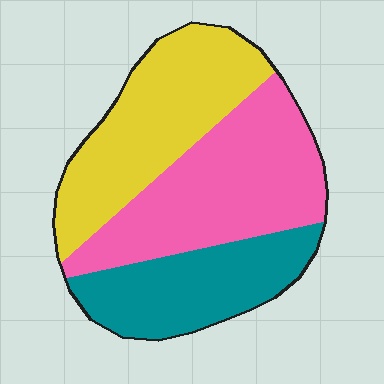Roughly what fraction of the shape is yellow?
Yellow covers about 35% of the shape.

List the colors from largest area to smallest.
From largest to smallest: pink, yellow, teal.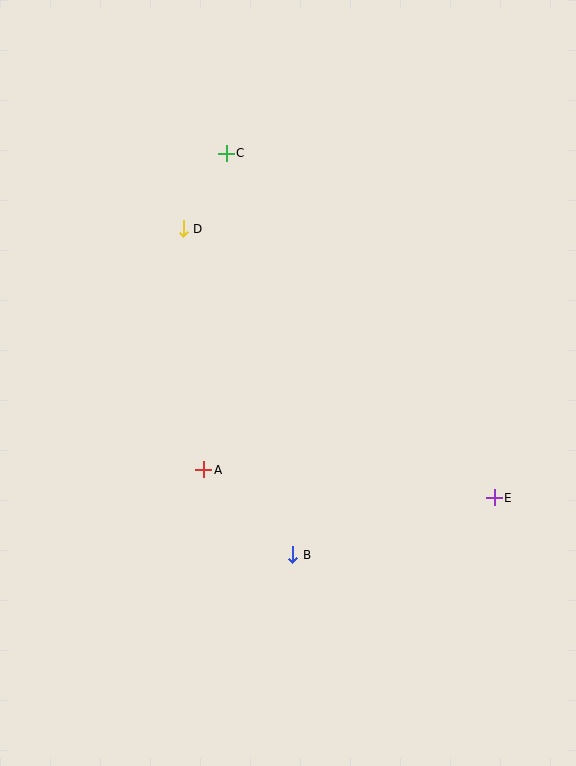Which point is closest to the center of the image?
Point A at (204, 470) is closest to the center.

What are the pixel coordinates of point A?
Point A is at (204, 470).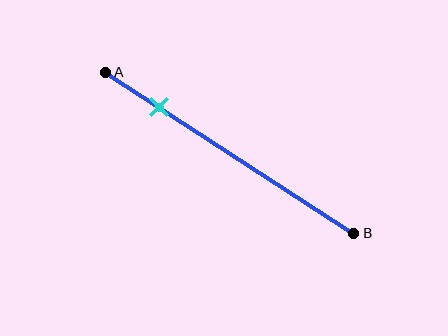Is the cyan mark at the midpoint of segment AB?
No, the mark is at about 20% from A, not at the 50% midpoint.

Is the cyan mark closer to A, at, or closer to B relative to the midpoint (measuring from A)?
The cyan mark is closer to point A than the midpoint of segment AB.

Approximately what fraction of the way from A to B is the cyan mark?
The cyan mark is approximately 20% of the way from A to B.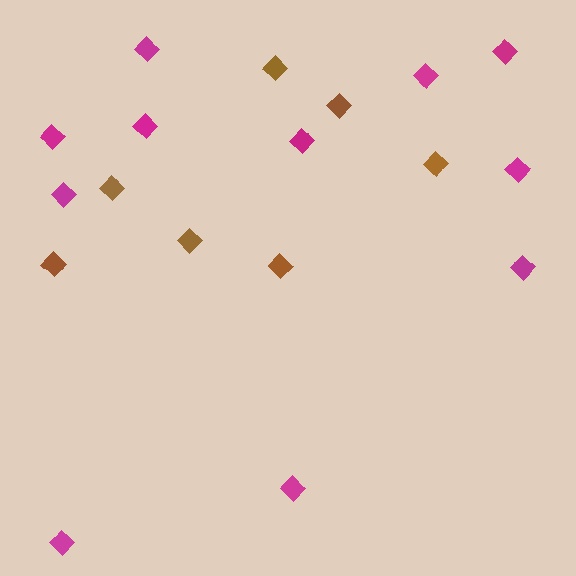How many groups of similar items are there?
There are 2 groups: one group of brown diamonds (7) and one group of magenta diamonds (11).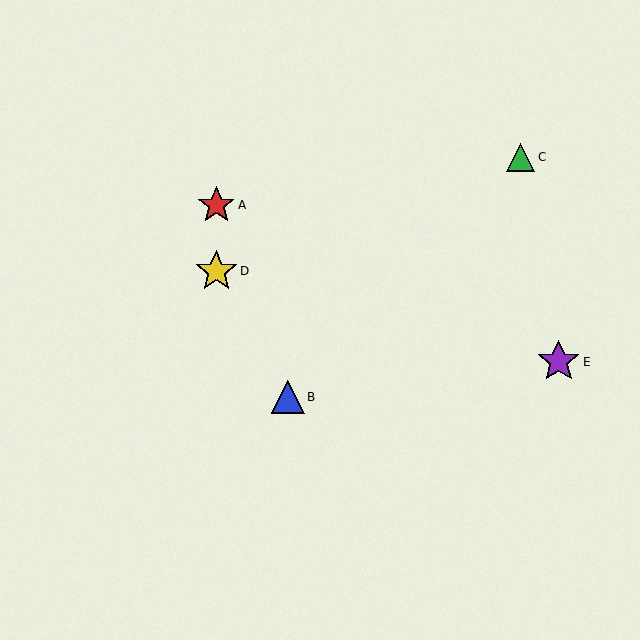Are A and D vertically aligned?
Yes, both are at x≈216.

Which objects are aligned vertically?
Objects A, D are aligned vertically.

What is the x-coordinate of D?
Object D is at x≈216.